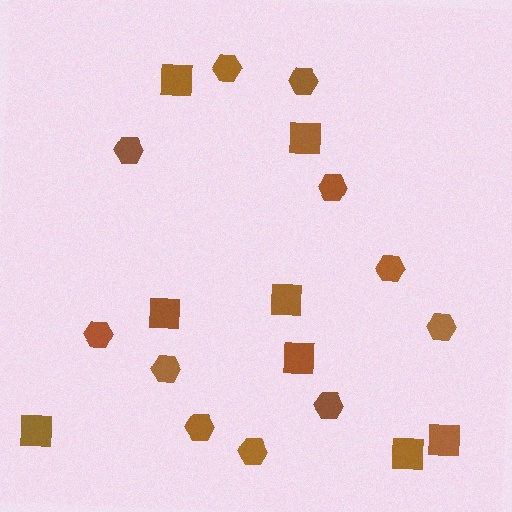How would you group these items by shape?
There are 2 groups: one group of squares (8) and one group of hexagons (11).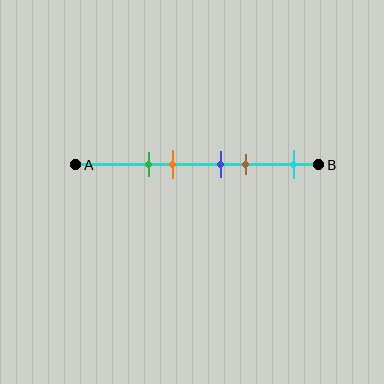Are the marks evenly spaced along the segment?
No, the marks are not evenly spaced.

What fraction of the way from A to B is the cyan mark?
The cyan mark is approximately 90% (0.9) of the way from A to B.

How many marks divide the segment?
There are 5 marks dividing the segment.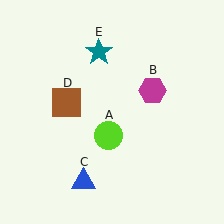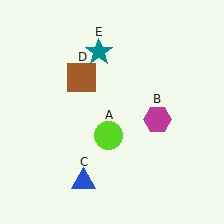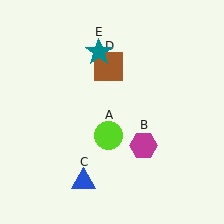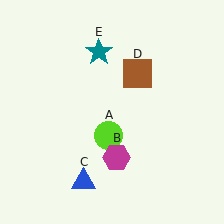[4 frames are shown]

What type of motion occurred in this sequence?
The magenta hexagon (object B), brown square (object D) rotated clockwise around the center of the scene.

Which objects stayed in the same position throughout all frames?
Lime circle (object A) and blue triangle (object C) and teal star (object E) remained stationary.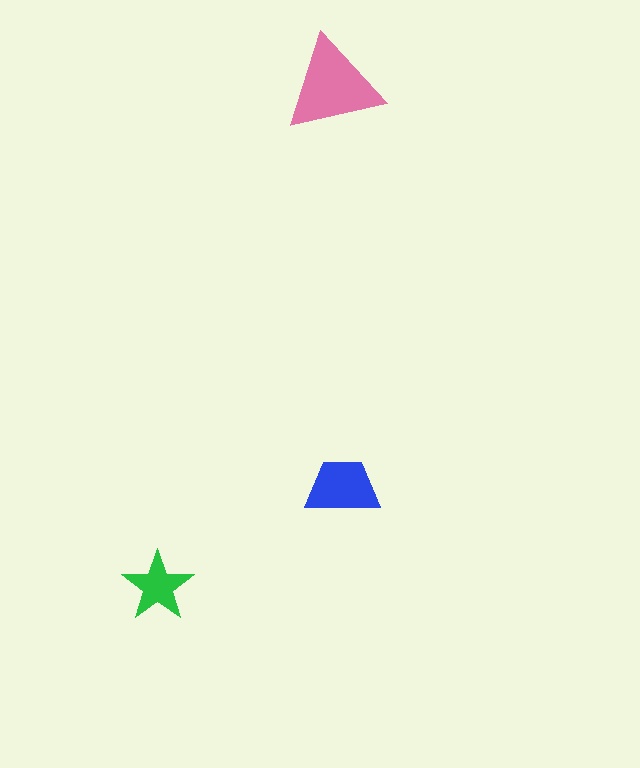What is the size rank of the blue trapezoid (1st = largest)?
2nd.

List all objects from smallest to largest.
The green star, the blue trapezoid, the pink triangle.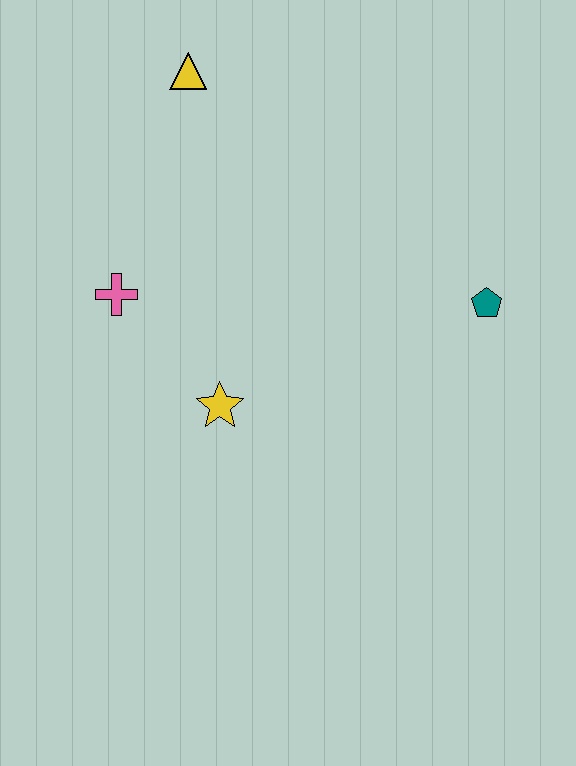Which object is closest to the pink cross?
The yellow star is closest to the pink cross.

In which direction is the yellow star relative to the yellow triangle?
The yellow star is below the yellow triangle.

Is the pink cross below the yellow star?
No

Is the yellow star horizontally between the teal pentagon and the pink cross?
Yes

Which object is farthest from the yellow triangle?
The teal pentagon is farthest from the yellow triangle.